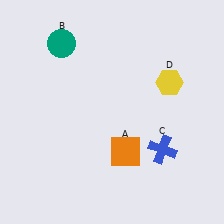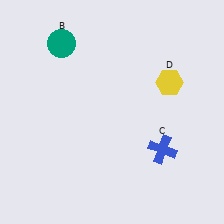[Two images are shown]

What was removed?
The orange square (A) was removed in Image 2.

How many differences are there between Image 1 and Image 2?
There is 1 difference between the two images.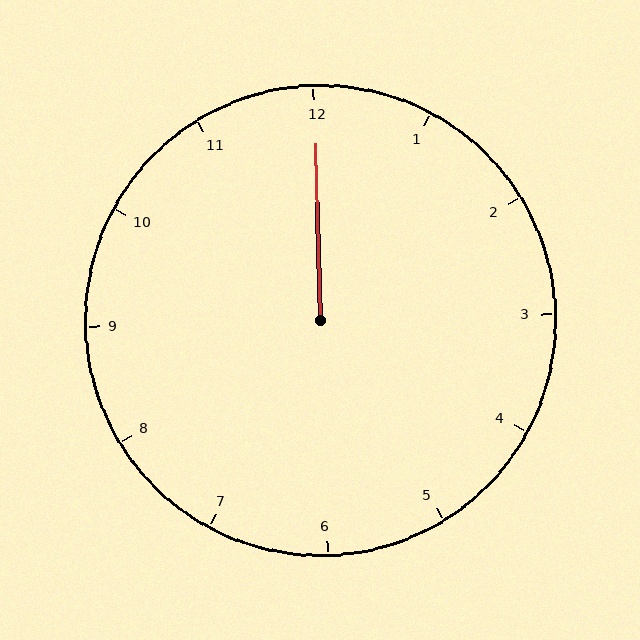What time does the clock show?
12:00.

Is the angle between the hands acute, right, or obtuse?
It is acute.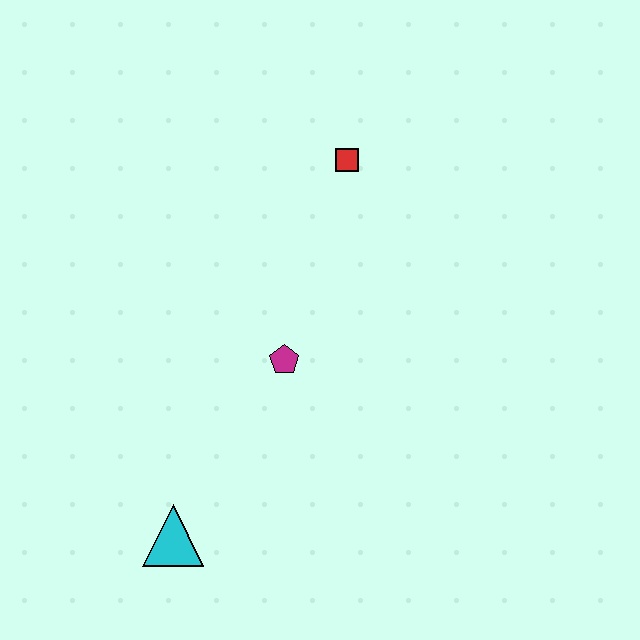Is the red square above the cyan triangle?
Yes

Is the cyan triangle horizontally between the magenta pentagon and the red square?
No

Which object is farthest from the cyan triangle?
The red square is farthest from the cyan triangle.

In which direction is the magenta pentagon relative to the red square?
The magenta pentagon is below the red square.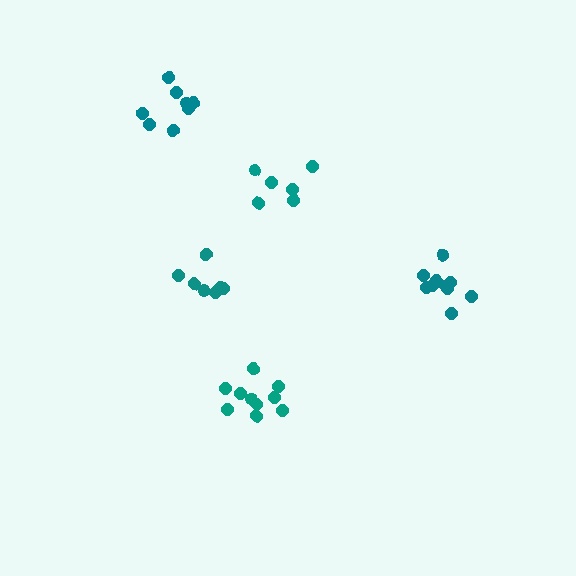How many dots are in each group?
Group 1: 10 dots, Group 2: 6 dots, Group 3: 10 dots, Group 4: 7 dots, Group 5: 8 dots (41 total).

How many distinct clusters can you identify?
There are 5 distinct clusters.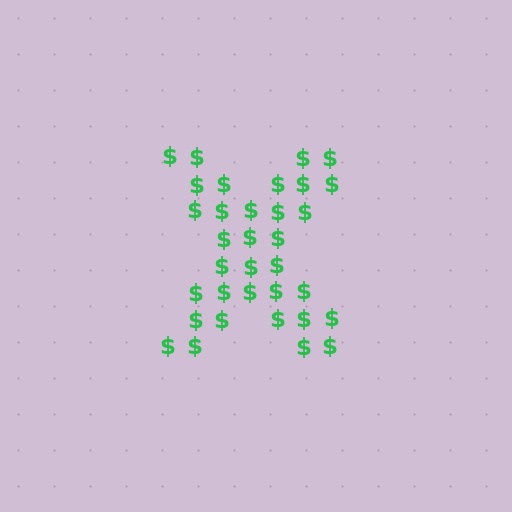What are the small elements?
The small elements are dollar signs.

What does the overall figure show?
The overall figure shows the letter X.